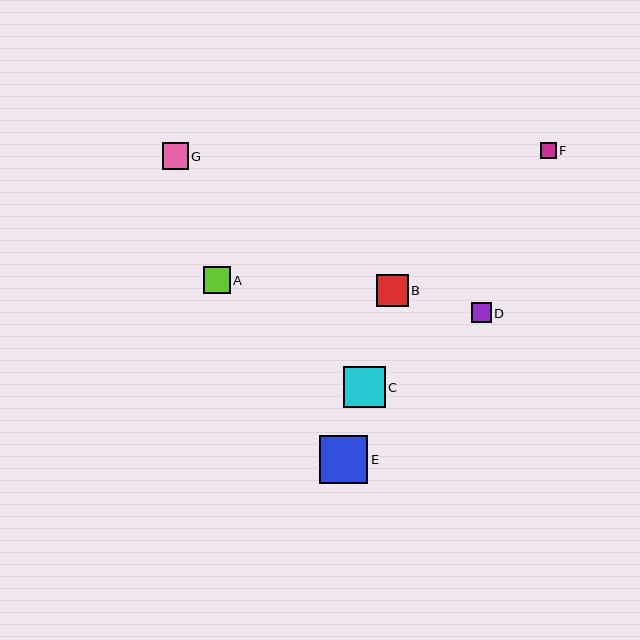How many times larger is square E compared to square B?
Square E is approximately 1.5 times the size of square B.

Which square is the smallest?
Square F is the smallest with a size of approximately 16 pixels.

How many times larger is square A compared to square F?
Square A is approximately 1.7 times the size of square F.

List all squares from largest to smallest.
From largest to smallest: E, C, B, A, G, D, F.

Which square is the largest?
Square E is the largest with a size of approximately 48 pixels.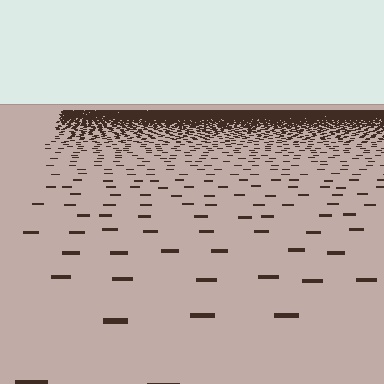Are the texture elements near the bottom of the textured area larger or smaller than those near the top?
Larger. Near the bottom, elements are closer to the viewer and appear at a bigger on-screen size.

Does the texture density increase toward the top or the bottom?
Density increases toward the top.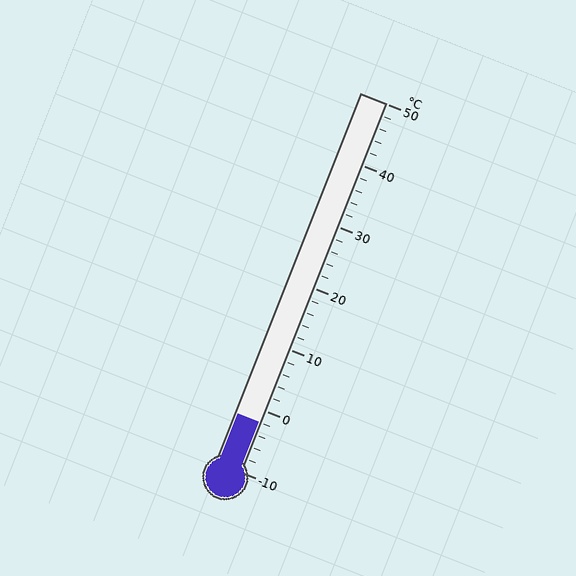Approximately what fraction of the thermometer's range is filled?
The thermometer is filled to approximately 15% of its range.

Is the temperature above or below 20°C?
The temperature is below 20°C.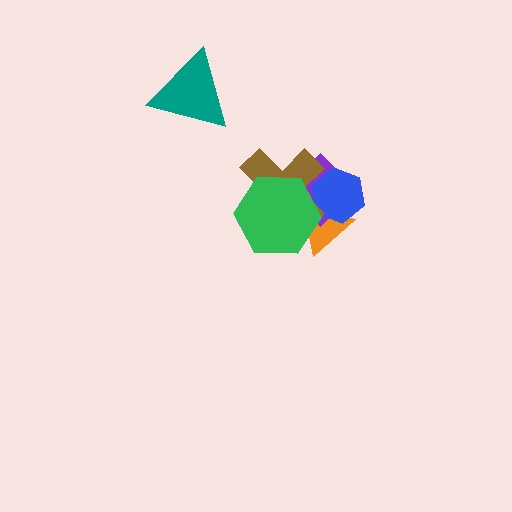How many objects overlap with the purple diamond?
4 objects overlap with the purple diamond.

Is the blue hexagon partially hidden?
Yes, it is partially covered by another shape.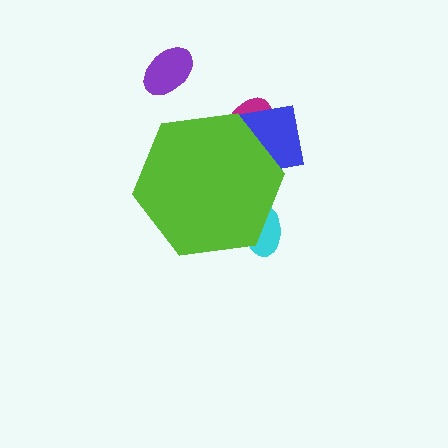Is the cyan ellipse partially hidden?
Yes, the cyan ellipse is partially hidden behind the lime hexagon.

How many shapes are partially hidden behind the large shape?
3 shapes are partially hidden.